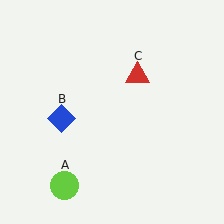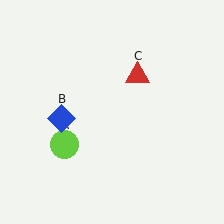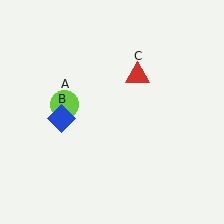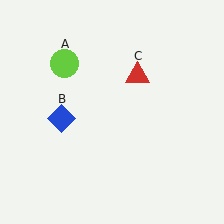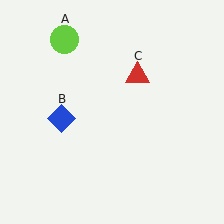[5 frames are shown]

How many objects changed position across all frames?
1 object changed position: lime circle (object A).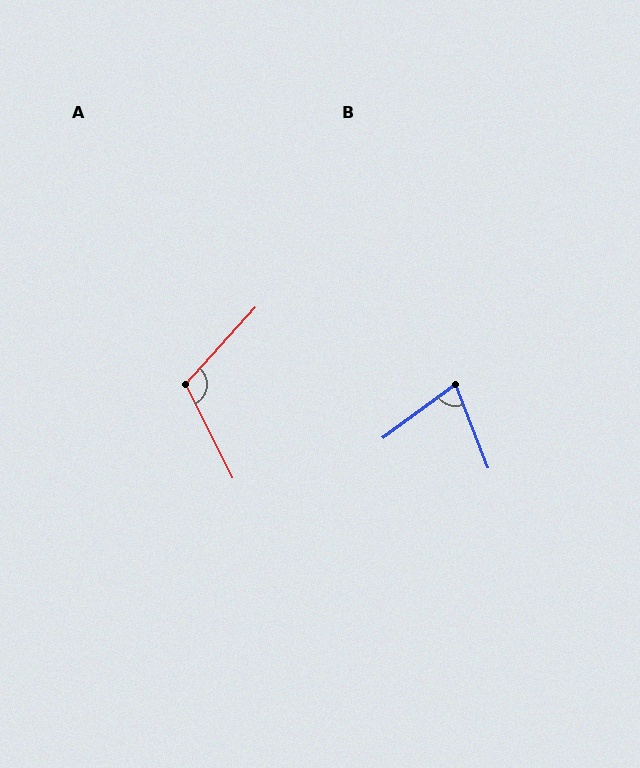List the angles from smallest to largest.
B (75°), A (111°).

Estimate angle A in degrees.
Approximately 111 degrees.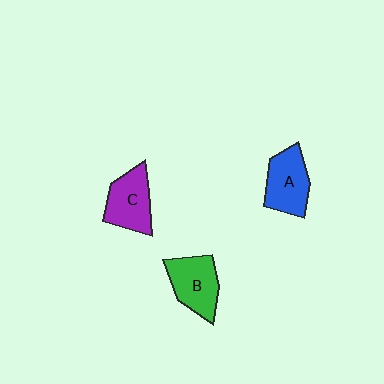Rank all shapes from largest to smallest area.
From largest to smallest: B (green), A (blue), C (purple).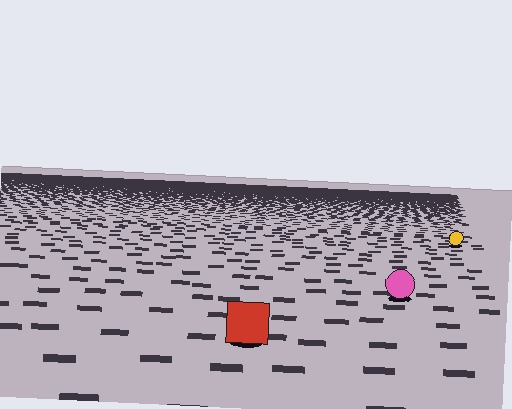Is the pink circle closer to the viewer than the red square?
No. The red square is closer — you can tell from the texture gradient: the ground texture is coarser near it.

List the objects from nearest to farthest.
From nearest to farthest: the red square, the pink circle, the yellow circle.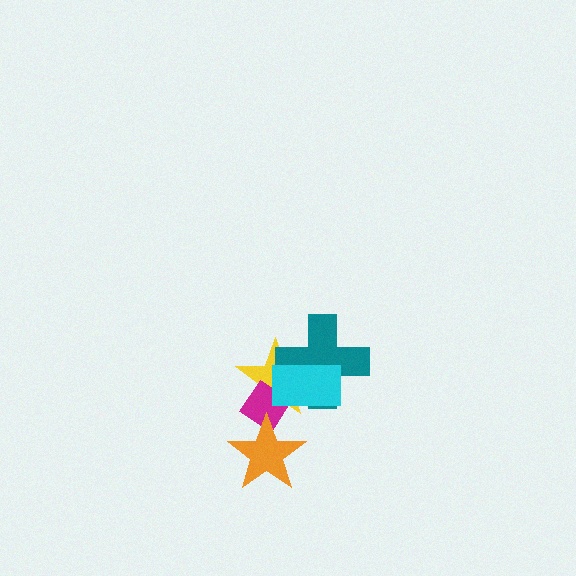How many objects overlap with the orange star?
1 object overlaps with the orange star.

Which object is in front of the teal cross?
The cyan rectangle is in front of the teal cross.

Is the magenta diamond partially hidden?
Yes, it is partially covered by another shape.